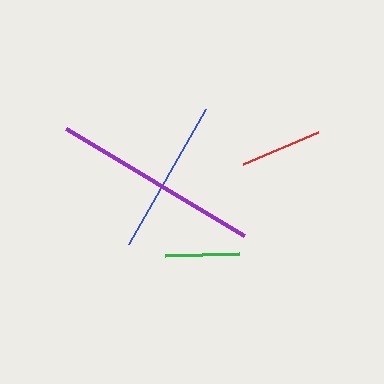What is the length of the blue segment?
The blue segment is approximately 156 pixels long.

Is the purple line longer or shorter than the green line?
The purple line is longer than the green line.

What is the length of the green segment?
The green segment is approximately 73 pixels long.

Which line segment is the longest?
The purple line is the longest at approximately 208 pixels.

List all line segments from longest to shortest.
From longest to shortest: purple, blue, red, green.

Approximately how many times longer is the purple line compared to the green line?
The purple line is approximately 2.8 times the length of the green line.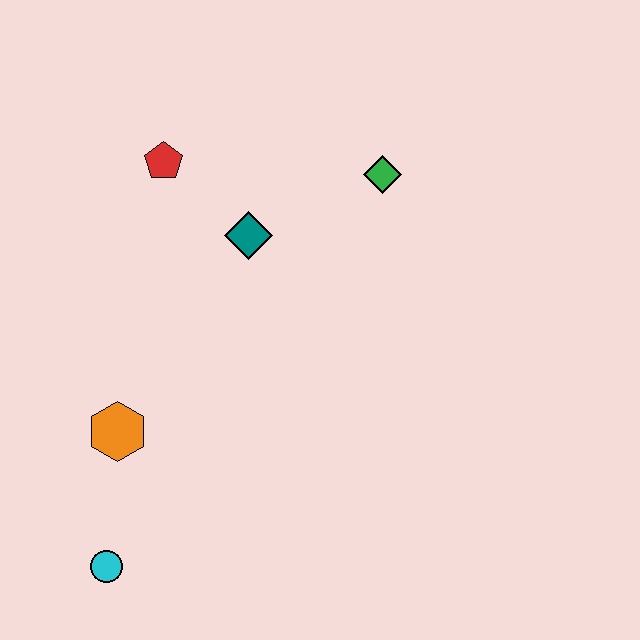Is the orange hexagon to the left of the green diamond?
Yes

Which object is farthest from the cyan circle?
The green diamond is farthest from the cyan circle.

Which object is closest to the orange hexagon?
The cyan circle is closest to the orange hexagon.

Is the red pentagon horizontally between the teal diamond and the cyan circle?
Yes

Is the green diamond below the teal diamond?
No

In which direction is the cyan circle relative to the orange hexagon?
The cyan circle is below the orange hexagon.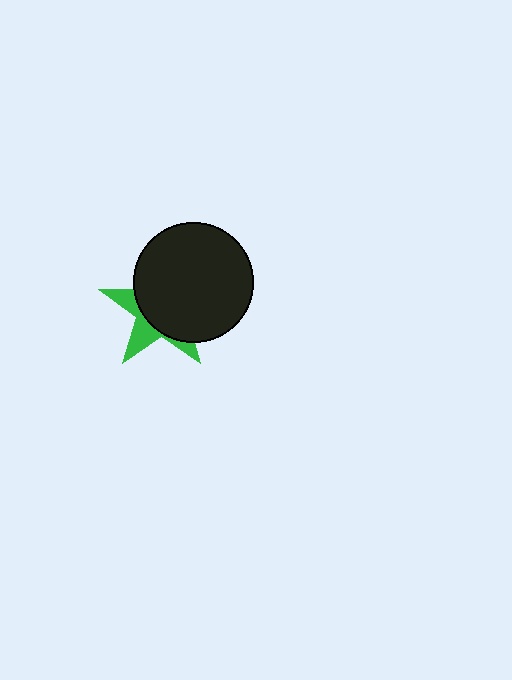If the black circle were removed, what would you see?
You would see the complete green star.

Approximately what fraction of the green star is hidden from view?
Roughly 67% of the green star is hidden behind the black circle.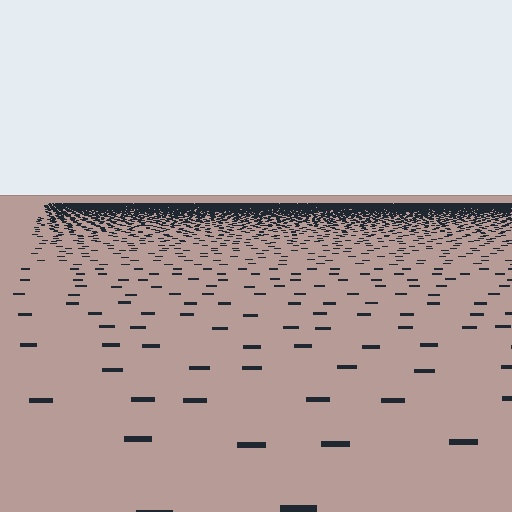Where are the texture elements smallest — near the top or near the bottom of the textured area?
Near the top.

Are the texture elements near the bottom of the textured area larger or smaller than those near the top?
Larger. Near the bottom, elements are closer to the viewer and appear at a bigger on-screen size.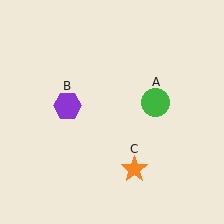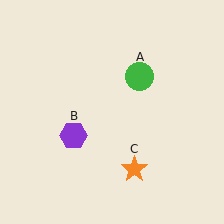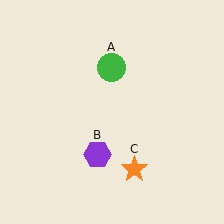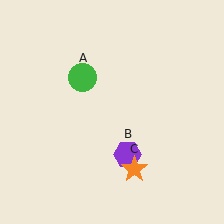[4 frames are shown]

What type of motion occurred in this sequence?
The green circle (object A), purple hexagon (object B) rotated counterclockwise around the center of the scene.